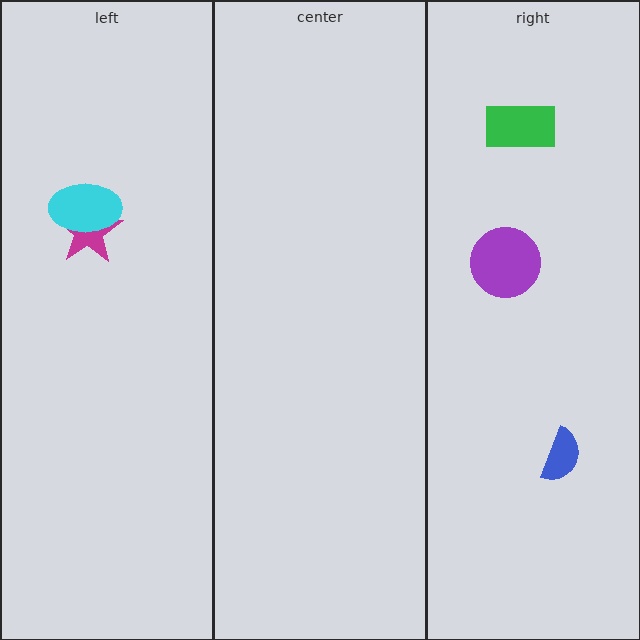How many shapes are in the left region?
2.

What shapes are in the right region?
The green rectangle, the blue semicircle, the purple circle.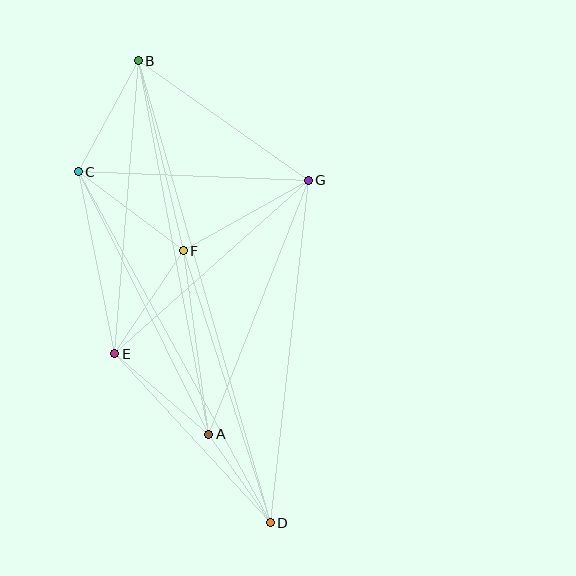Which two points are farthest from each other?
Points B and D are farthest from each other.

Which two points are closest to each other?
Points A and D are closest to each other.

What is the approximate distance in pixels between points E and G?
The distance between E and G is approximately 260 pixels.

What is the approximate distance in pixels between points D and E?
The distance between D and E is approximately 229 pixels.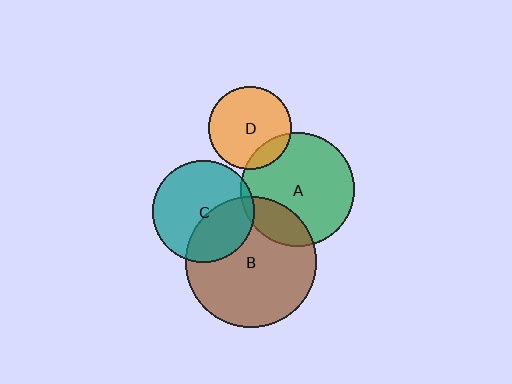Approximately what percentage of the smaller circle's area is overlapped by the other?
Approximately 15%.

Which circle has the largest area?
Circle B (brown).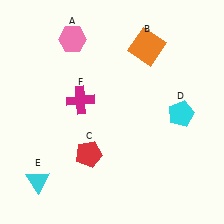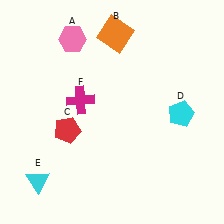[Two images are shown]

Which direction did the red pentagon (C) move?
The red pentagon (C) moved up.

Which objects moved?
The objects that moved are: the orange square (B), the red pentagon (C).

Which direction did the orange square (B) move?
The orange square (B) moved left.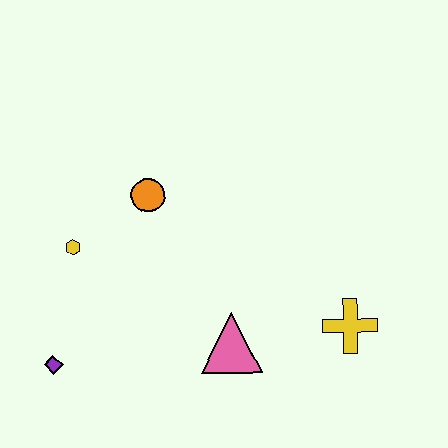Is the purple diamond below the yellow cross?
Yes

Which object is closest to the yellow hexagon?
The orange circle is closest to the yellow hexagon.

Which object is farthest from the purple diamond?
The yellow cross is farthest from the purple diamond.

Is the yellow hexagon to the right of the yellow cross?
No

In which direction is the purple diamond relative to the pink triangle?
The purple diamond is to the left of the pink triangle.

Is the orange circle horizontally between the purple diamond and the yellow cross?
Yes